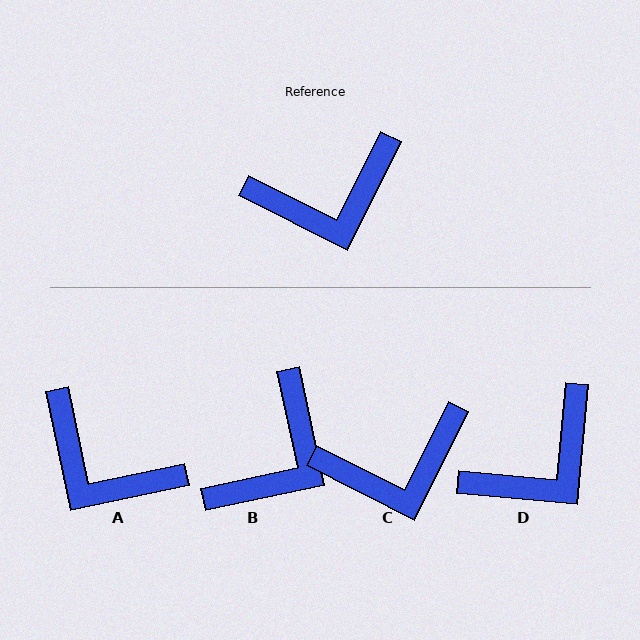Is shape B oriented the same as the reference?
No, it is off by about 38 degrees.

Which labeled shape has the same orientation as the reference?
C.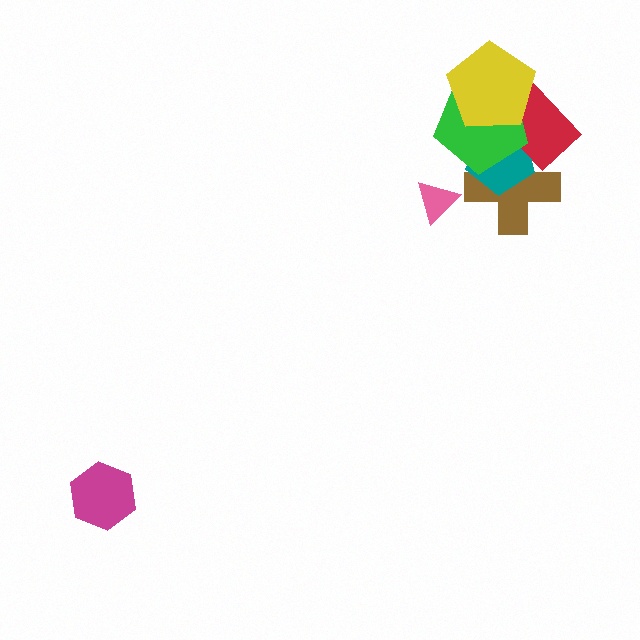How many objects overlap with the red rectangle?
4 objects overlap with the red rectangle.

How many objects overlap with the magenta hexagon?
0 objects overlap with the magenta hexagon.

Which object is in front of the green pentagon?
The yellow pentagon is in front of the green pentagon.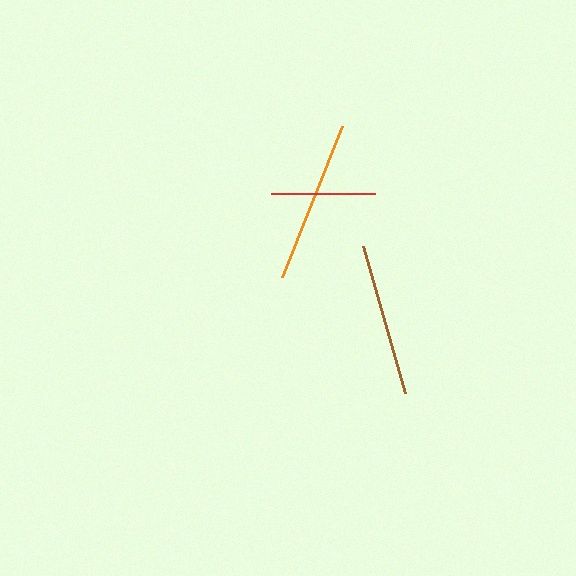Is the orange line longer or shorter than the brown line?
The orange line is longer than the brown line.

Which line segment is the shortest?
The red line is the shortest at approximately 104 pixels.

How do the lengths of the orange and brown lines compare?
The orange and brown lines are approximately the same length.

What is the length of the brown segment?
The brown segment is approximately 153 pixels long.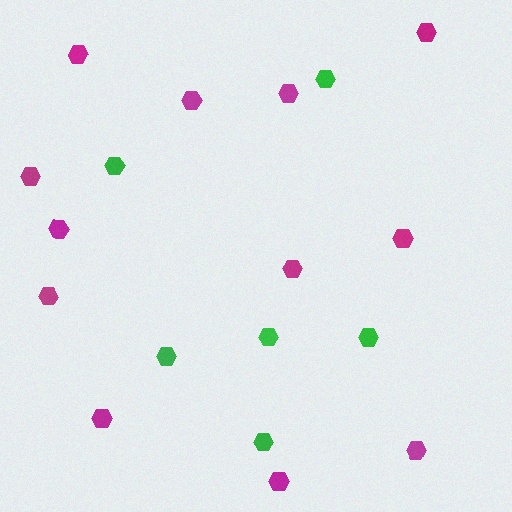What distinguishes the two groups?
There are 2 groups: one group of green hexagons (6) and one group of magenta hexagons (12).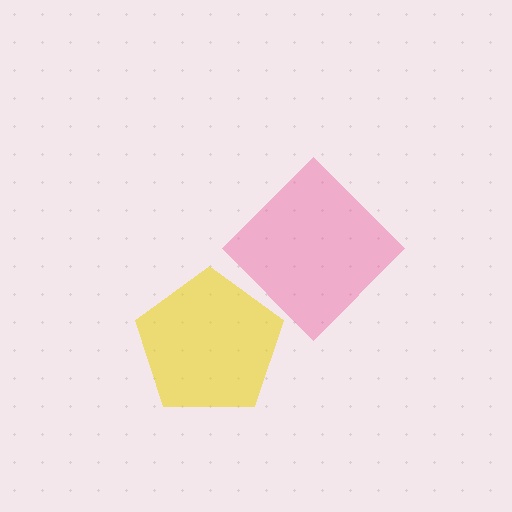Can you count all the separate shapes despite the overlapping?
Yes, there are 2 separate shapes.